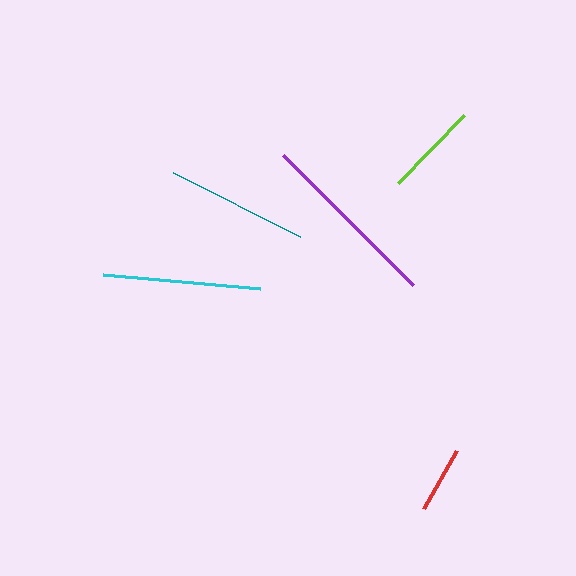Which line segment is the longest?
The purple line is the longest at approximately 184 pixels.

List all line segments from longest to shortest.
From longest to shortest: purple, cyan, teal, lime, red.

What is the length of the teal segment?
The teal segment is approximately 142 pixels long.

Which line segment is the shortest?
The red line is the shortest at approximately 67 pixels.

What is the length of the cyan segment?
The cyan segment is approximately 158 pixels long.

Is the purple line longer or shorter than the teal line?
The purple line is longer than the teal line.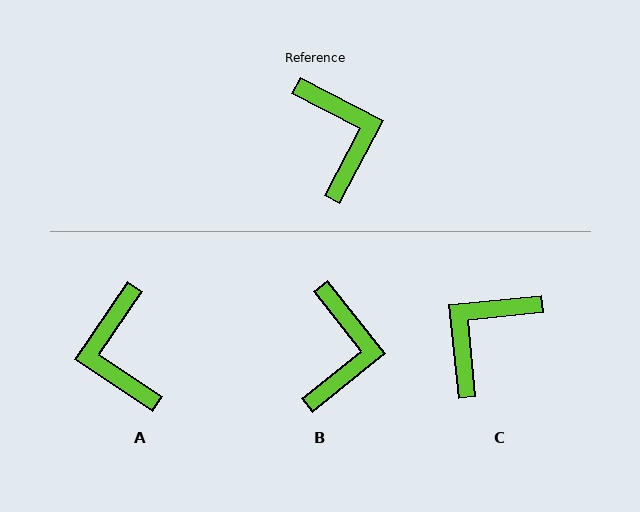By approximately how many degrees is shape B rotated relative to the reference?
Approximately 24 degrees clockwise.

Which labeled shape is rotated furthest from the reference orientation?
A, about 174 degrees away.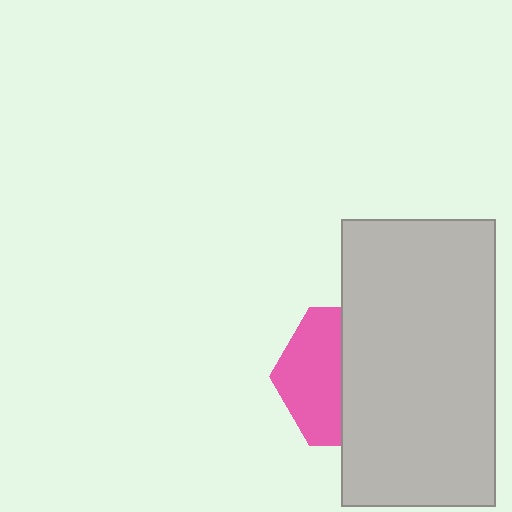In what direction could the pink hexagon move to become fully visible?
The pink hexagon could move left. That would shift it out from behind the light gray rectangle entirely.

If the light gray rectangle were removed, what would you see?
You would see the complete pink hexagon.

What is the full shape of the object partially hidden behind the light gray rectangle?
The partially hidden object is a pink hexagon.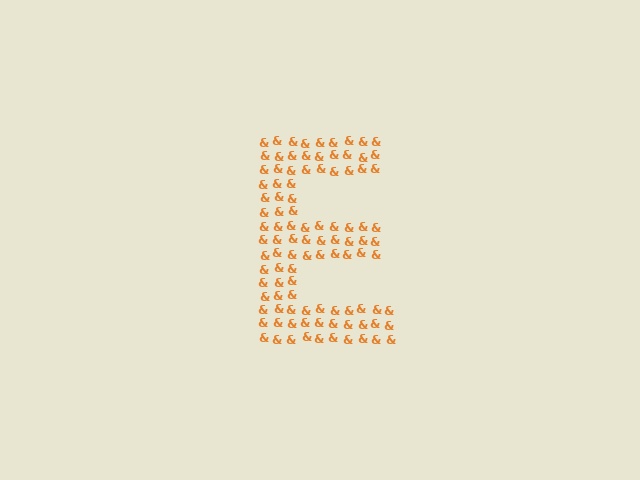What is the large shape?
The large shape is the letter E.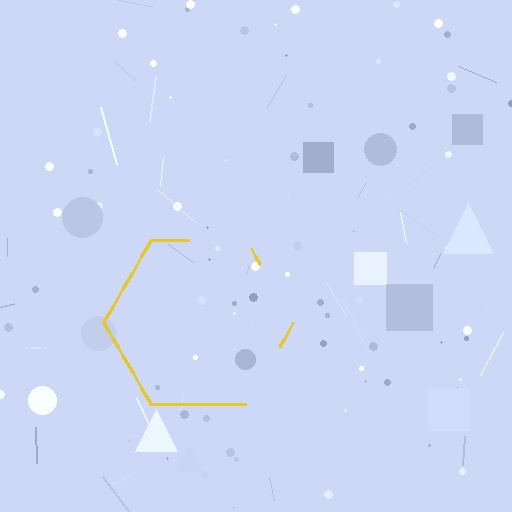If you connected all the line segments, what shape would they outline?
They would outline a hexagon.